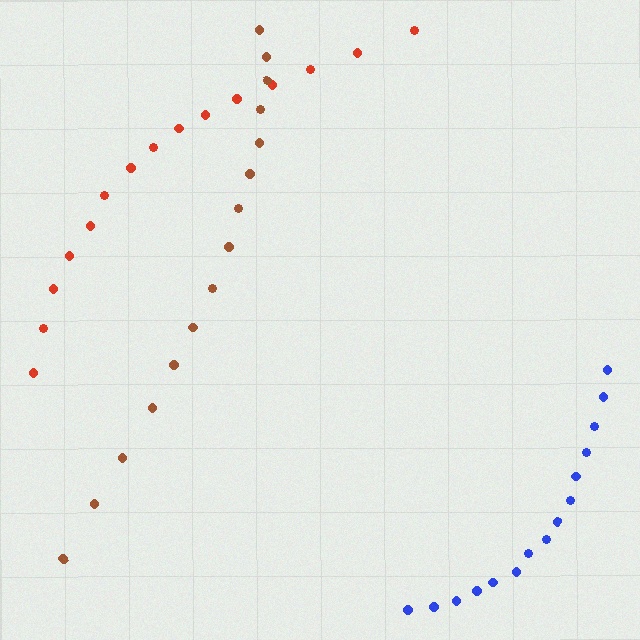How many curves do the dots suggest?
There are 3 distinct paths.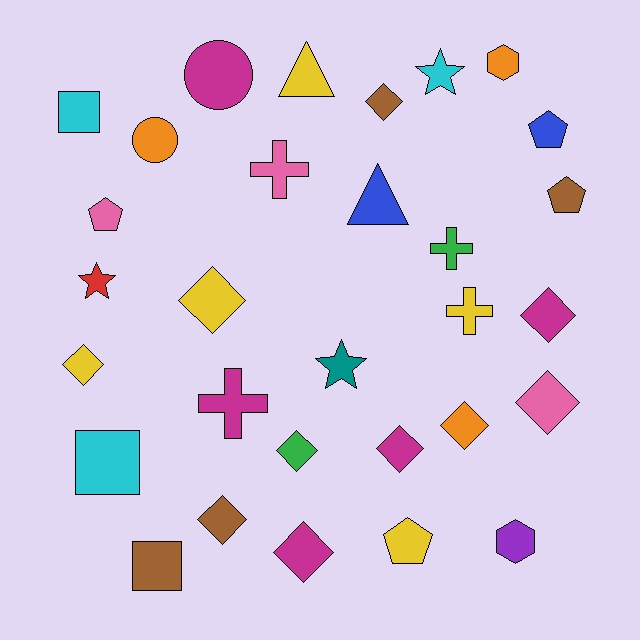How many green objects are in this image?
There are 2 green objects.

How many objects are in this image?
There are 30 objects.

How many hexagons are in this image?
There are 2 hexagons.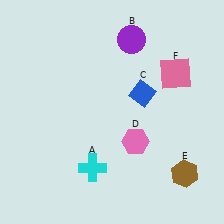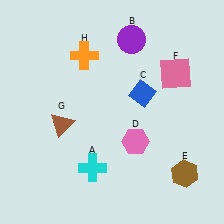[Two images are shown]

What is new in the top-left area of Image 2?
An orange cross (H) was added in the top-left area of Image 2.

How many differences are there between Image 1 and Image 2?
There are 2 differences between the two images.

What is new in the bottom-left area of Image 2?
A brown triangle (G) was added in the bottom-left area of Image 2.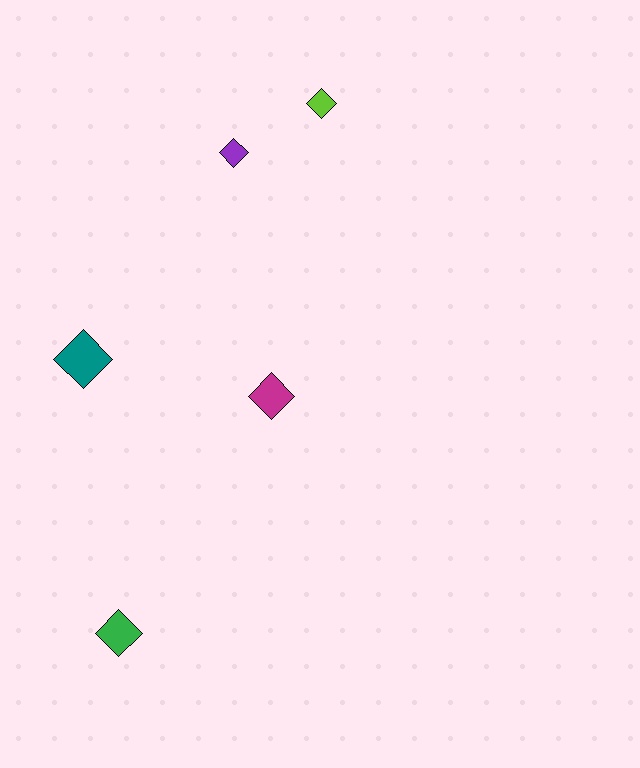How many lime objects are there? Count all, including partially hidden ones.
There is 1 lime object.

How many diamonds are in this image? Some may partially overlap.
There are 5 diamonds.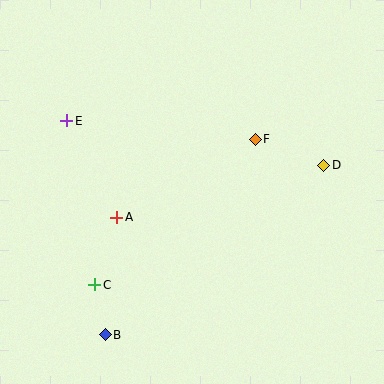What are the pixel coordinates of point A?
Point A is at (117, 217).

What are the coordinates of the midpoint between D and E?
The midpoint between D and E is at (195, 143).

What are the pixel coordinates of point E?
Point E is at (67, 121).